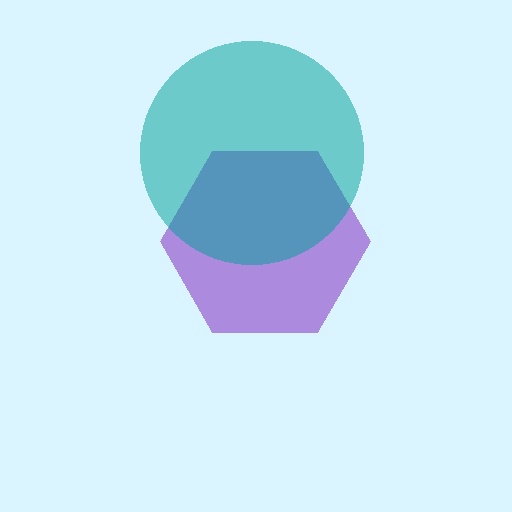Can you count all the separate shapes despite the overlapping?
Yes, there are 2 separate shapes.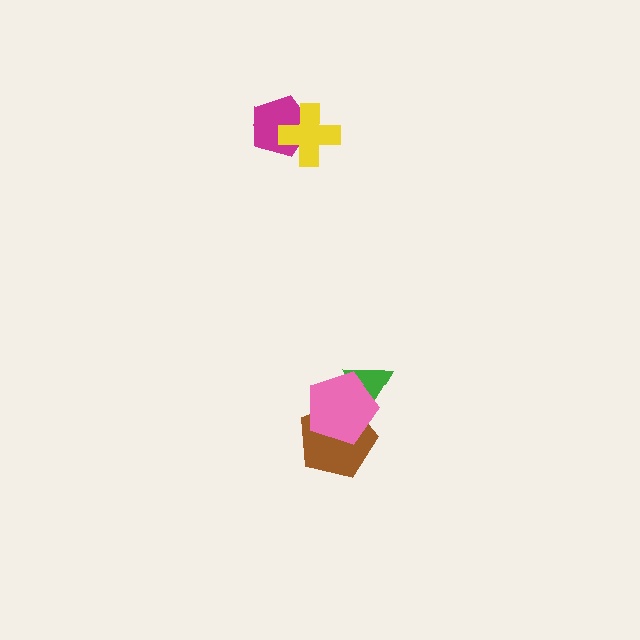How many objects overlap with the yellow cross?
1 object overlaps with the yellow cross.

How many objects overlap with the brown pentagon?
2 objects overlap with the brown pentagon.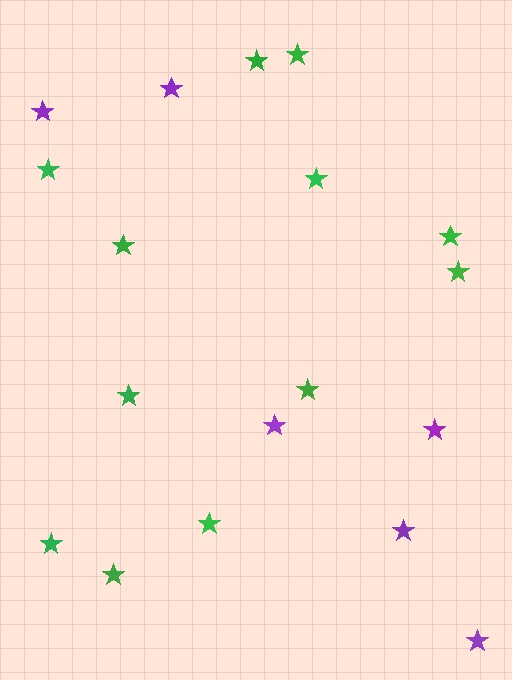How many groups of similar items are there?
There are 2 groups: one group of purple stars (6) and one group of green stars (12).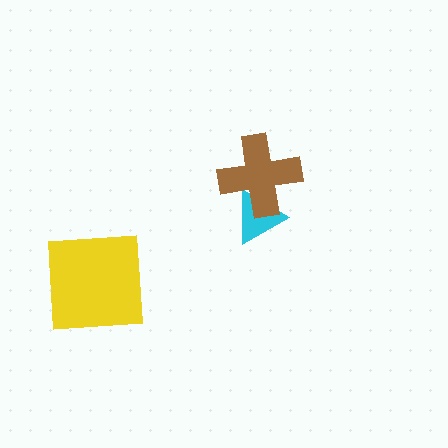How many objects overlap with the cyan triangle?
1 object overlaps with the cyan triangle.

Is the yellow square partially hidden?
No, no other shape covers it.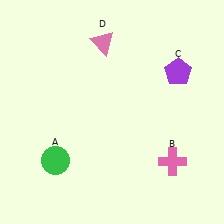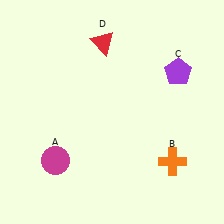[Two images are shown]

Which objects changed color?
A changed from green to magenta. B changed from pink to orange. D changed from pink to red.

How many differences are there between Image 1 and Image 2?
There are 3 differences between the two images.